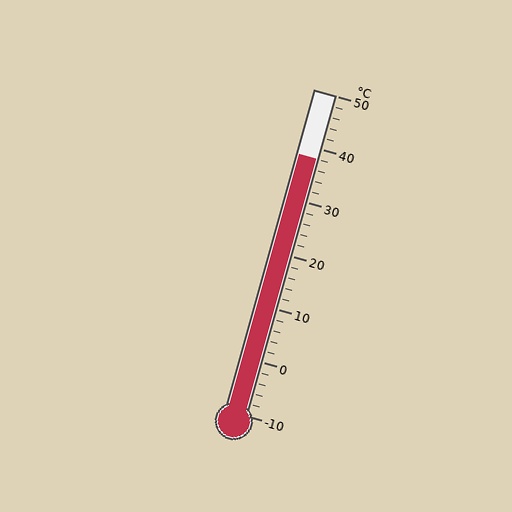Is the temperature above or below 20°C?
The temperature is above 20°C.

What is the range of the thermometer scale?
The thermometer scale ranges from -10°C to 50°C.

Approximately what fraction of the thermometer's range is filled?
The thermometer is filled to approximately 80% of its range.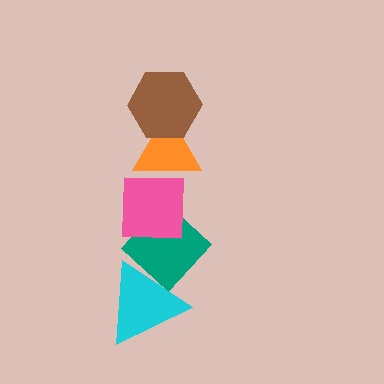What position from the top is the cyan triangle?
The cyan triangle is 5th from the top.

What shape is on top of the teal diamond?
The pink square is on top of the teal diamond.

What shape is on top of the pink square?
The orange triangle is on top of the pink square.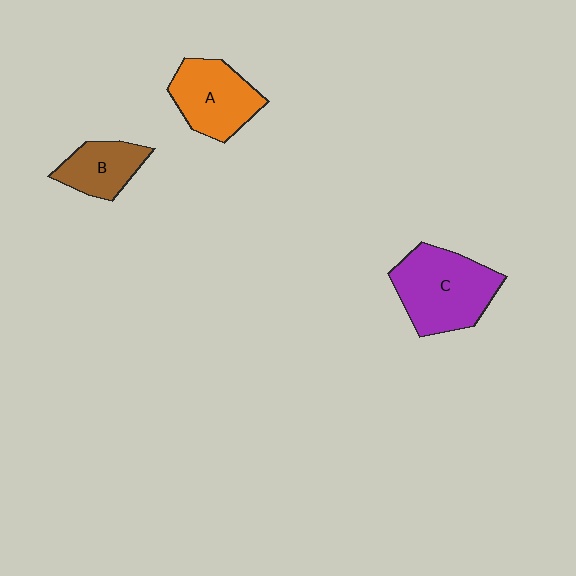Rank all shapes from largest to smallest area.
From largest to smallest: C (purple), A (orange), B (brown).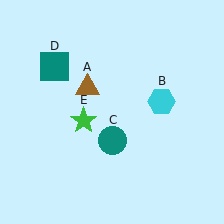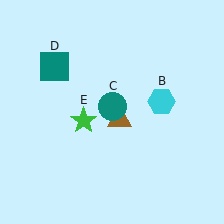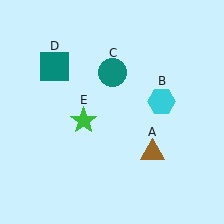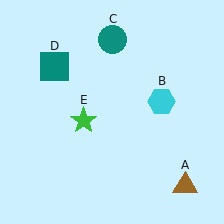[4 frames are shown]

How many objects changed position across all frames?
2 objects changed position: brown triangle (object A), teal circle (object C).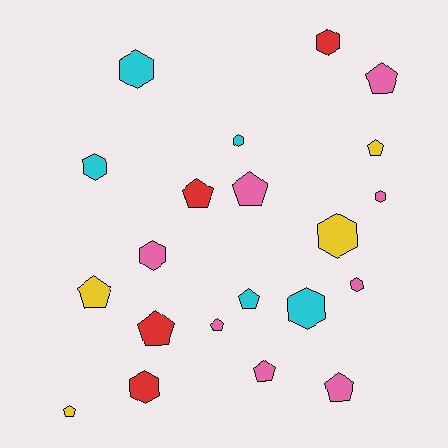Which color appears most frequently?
Pink, with 8 objects.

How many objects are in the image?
There are 21 objects.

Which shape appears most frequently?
Pentagon, with 11 objects.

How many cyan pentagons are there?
There is 1 cyan pentagon.